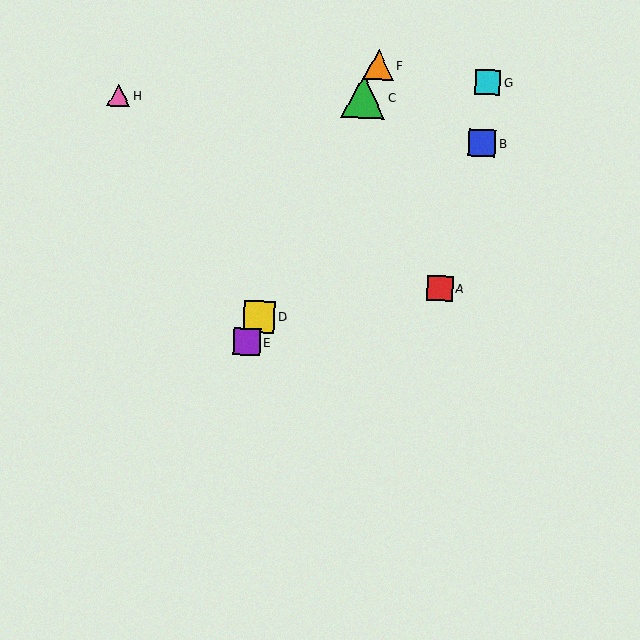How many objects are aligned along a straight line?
4 objects (C, D, E, F) are aligned along a straight line.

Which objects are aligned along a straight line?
Objects C, D, E, F are aligned along a straight line.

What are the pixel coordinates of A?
Object A is at (440, 288).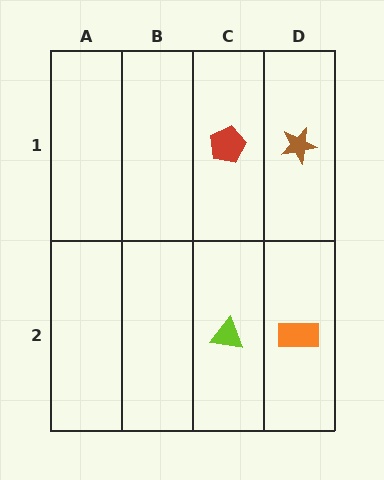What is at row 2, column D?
An orange rectangle.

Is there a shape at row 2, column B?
No, that cell is empty.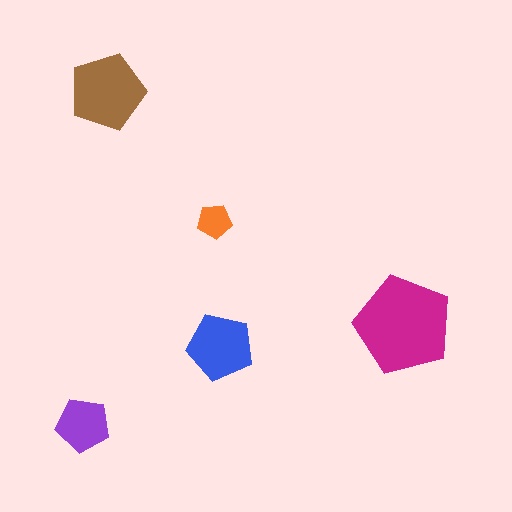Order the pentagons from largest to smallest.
the magenta one, the brown one, the blue one, the purple one, the orange one.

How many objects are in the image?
There are 5 objects in the image.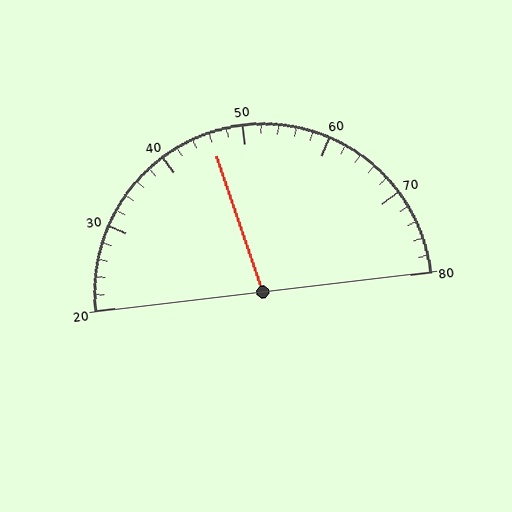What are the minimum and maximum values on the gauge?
The gauge ranges from 20 to 80.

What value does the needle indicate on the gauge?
The needle indicates approximately 46.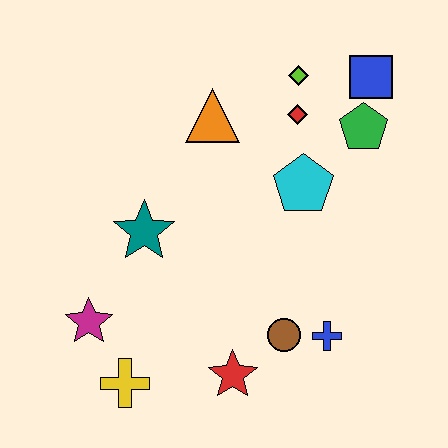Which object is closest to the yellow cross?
The magenta star is closest to the yellow cross.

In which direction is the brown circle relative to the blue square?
The brown circle is below the blue square.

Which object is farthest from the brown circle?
The blue square is farthest from the brown circle.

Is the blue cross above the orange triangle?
No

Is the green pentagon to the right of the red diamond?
Yes